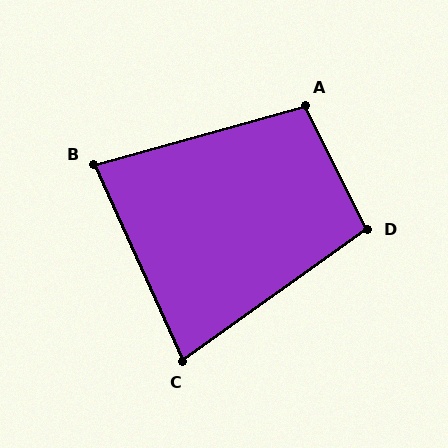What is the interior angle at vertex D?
Approximately 99 degrees (obtuse).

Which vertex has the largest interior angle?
A, at approximately 101 degrees.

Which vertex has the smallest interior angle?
C, at approximately 79 degrees.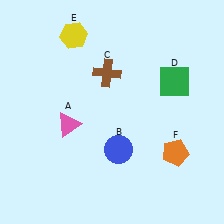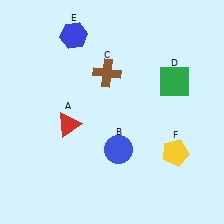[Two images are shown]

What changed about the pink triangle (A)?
In Image 1, A is pink. In Image 2, it changed to red.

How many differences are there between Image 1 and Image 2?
There are 3 differences between the two images.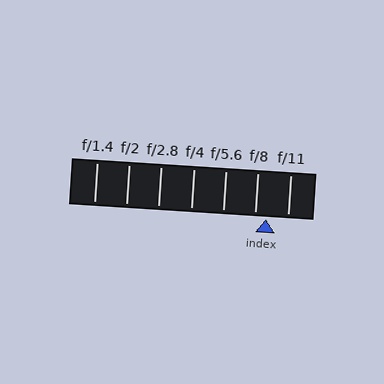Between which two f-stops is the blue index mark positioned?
The index mark is between f/8 and f/11.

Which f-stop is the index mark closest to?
The index mark is closest to f/8.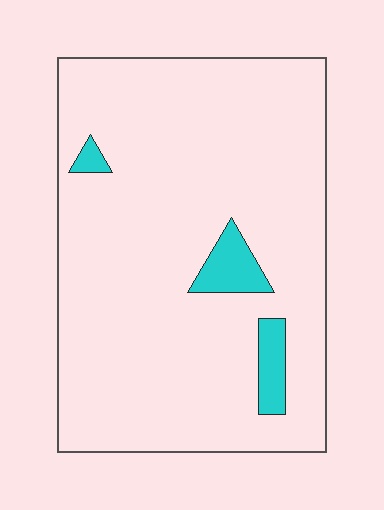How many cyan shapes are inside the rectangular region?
3.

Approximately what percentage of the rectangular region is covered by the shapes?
Approximately 5%.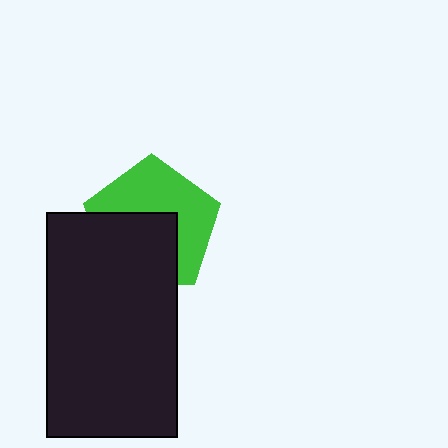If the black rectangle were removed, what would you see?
You would see the complete green pentagon.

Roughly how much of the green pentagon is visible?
About half of it is visible (roughly 53%).